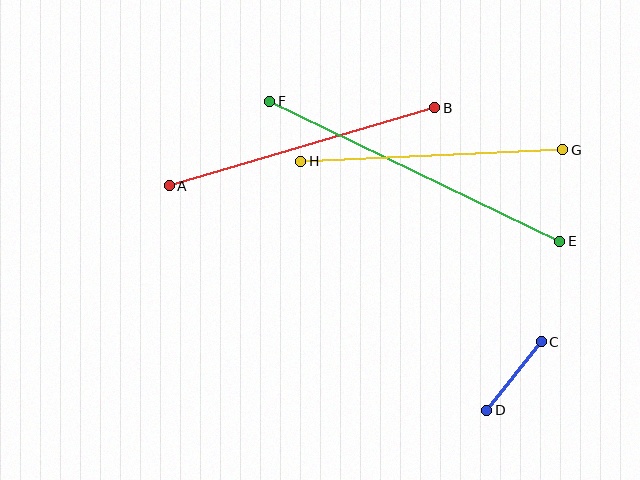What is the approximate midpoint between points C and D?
The midpoint is at approximately (514, 376) pixels.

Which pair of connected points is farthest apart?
Points E and F are farthest apart.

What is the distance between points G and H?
The distance is approximately 263 pixels.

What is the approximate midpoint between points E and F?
The midpoint is at approximately (415, 171) pixels.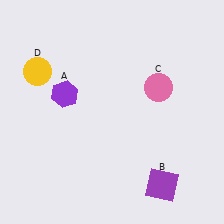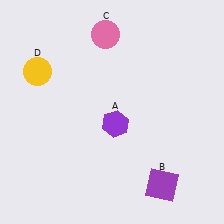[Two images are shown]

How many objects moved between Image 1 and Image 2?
2 objects moved between the two images.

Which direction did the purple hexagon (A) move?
The purple hexagon (A) moved right.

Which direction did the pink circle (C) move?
The pink circle (C) moved up.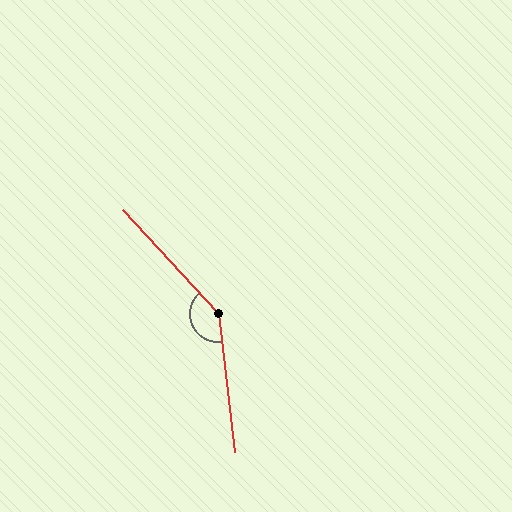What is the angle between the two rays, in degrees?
Approximately 144 degrees.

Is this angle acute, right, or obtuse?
It is obtuse.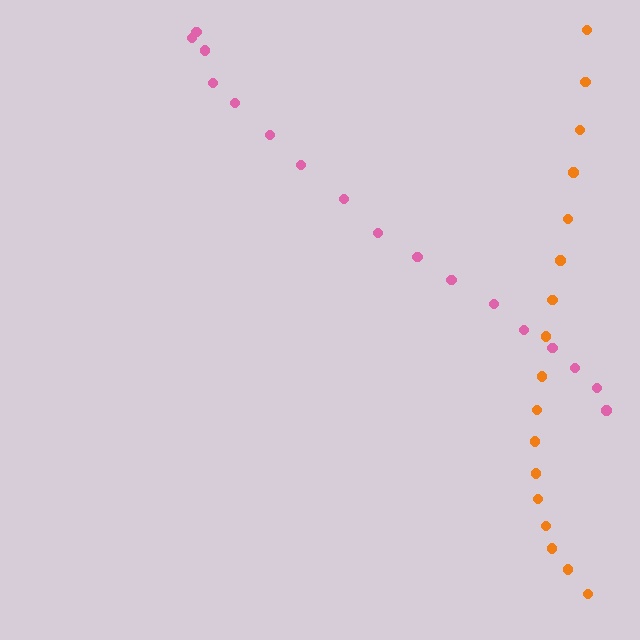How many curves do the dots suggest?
There are 2 distinct paths.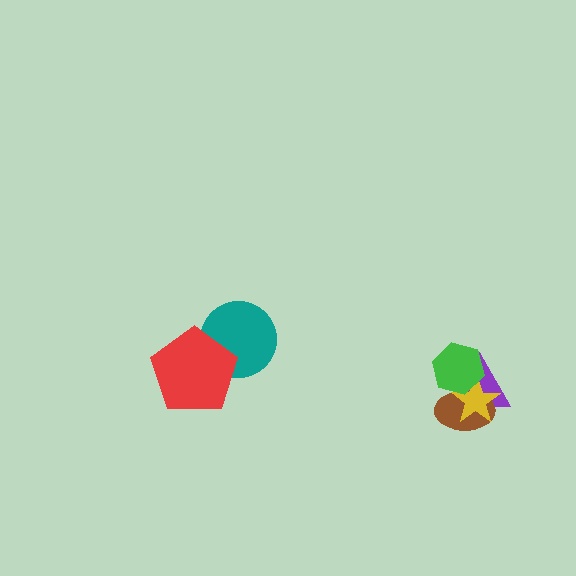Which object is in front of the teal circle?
The red pentagon is in front of the teal circle.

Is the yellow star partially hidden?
Yes, it is partially covered by another shape.